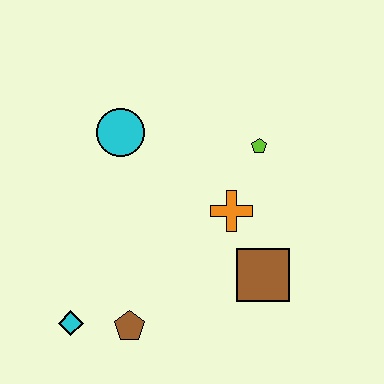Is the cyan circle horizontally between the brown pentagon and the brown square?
No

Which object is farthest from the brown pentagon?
The lime pentagon is farthest from the brown pentagon.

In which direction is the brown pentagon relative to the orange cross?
The brown pentagon is below the orange cross.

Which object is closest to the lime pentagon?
The orange cross is closest to the lime pentagon.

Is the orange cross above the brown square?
Yes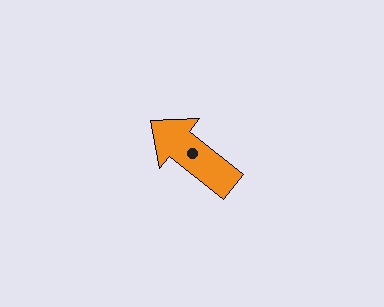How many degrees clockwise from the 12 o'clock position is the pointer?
Approximately 308 degrees.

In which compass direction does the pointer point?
Northwest.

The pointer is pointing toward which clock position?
Roughly 10 o'clock.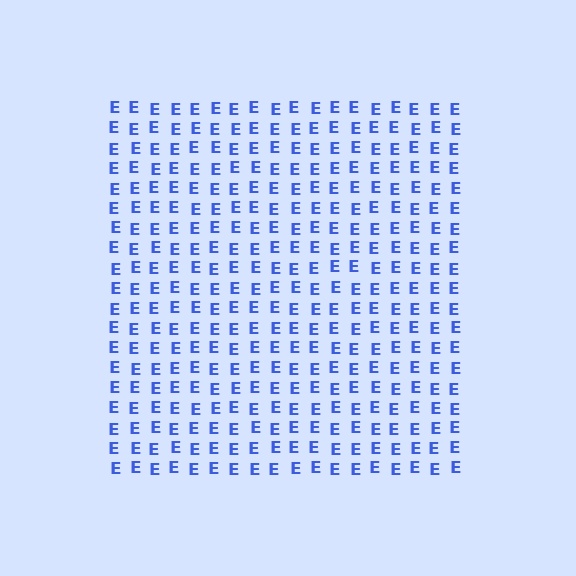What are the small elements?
The small elements are letter E's.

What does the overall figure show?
The overall figure shows a square.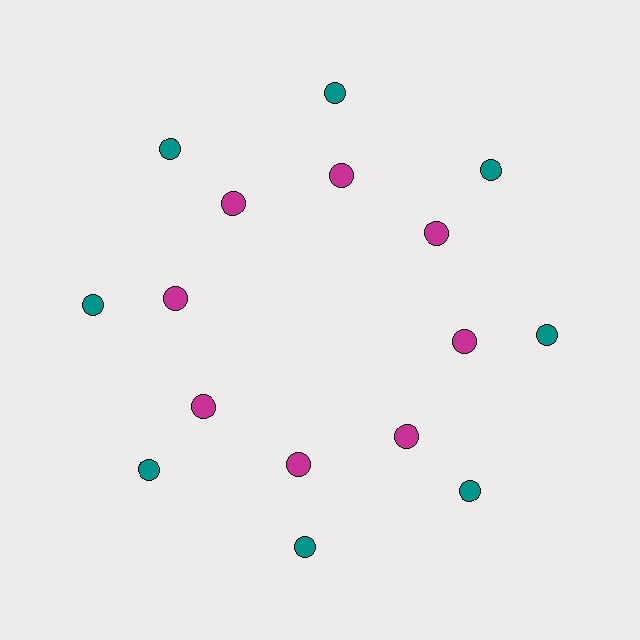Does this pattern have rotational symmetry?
Yes, this pattern has 8-fold rotational symmetry. It looks the same after rotating 45 degrees around the center.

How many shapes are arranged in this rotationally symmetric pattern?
There are 16 shapes, arranged in 8 groups of 2.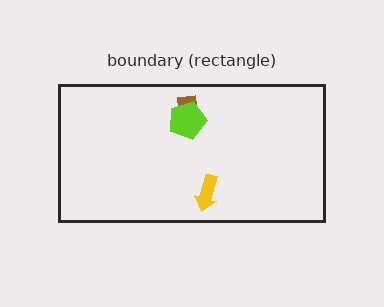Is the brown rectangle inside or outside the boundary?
Inside.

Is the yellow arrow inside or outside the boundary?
Inside.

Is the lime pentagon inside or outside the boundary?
Inside.